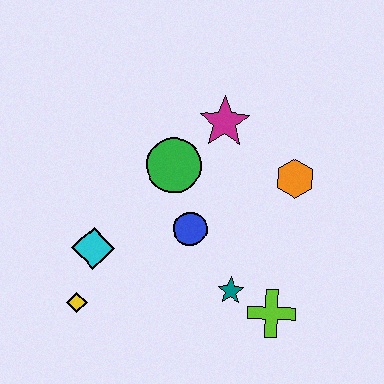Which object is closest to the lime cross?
The teal star is closest to the lime cross.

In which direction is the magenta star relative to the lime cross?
The magenta star is above the lime cross.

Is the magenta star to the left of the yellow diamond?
No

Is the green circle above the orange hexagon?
Yes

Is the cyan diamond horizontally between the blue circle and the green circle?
No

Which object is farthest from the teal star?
The magenta star is farthest from the teal star.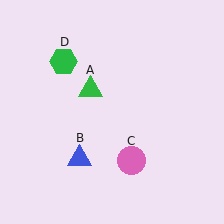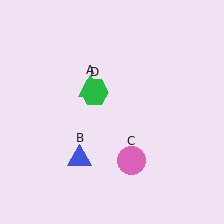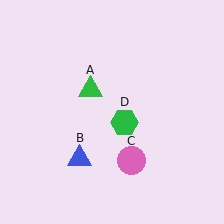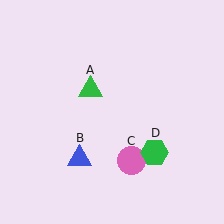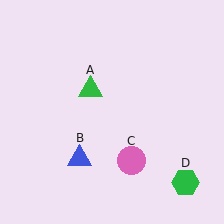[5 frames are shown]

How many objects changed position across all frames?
1 object changed position: green hexagon (object D).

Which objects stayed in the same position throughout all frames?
Green triangle (object A) and blue triangle (object B) and pink circle (object C) remained stationary.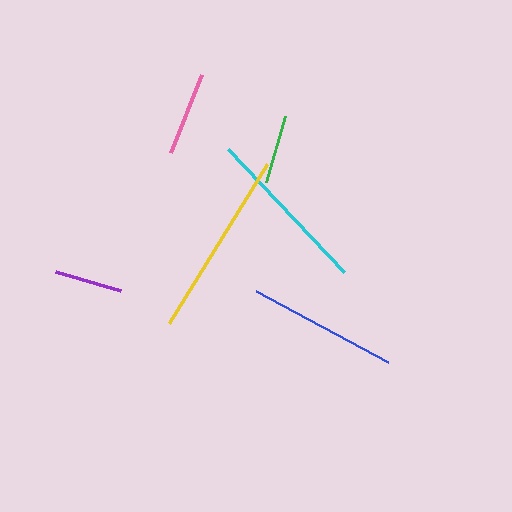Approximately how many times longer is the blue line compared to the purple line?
The blue line is approximately 2.2 times the length of the purple line.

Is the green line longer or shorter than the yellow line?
The yellow line is longer than the green line.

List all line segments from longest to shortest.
From longest to shortest: yellow, cyan, blue, pink, green, purple.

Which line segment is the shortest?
The purple line is the shortest at approximately 68 pixels.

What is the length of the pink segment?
The pink segment is approximately 84 pixels long.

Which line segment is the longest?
The yellow line is the longest at approximately 186 pixels.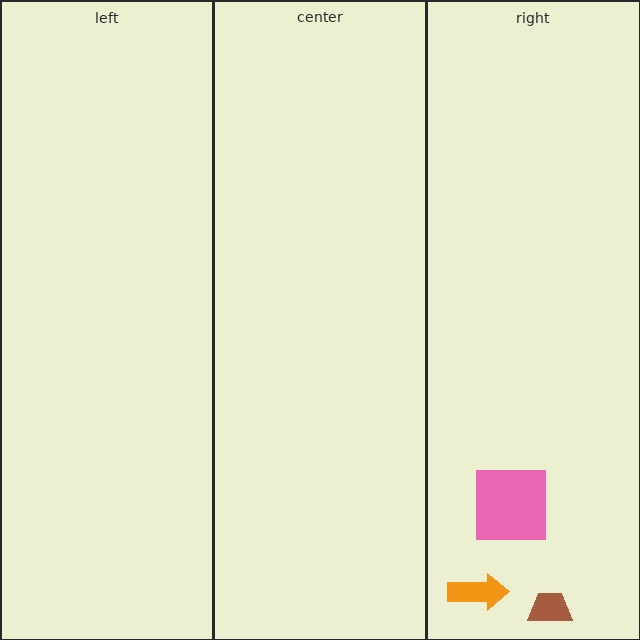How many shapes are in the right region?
3.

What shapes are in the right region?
The brown trapezoid, the pink square, the orange arrow.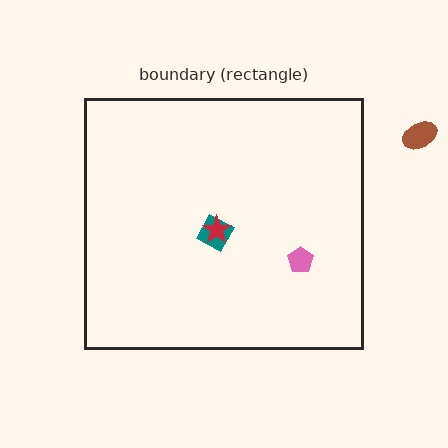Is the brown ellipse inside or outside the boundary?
Outside.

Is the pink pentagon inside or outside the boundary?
Inside.